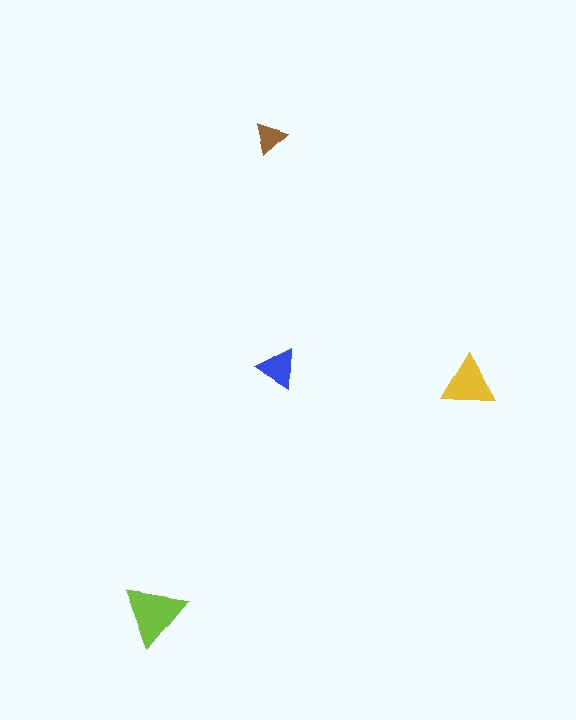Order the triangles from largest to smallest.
the lime one, the yellow one, the blue one, the brown one.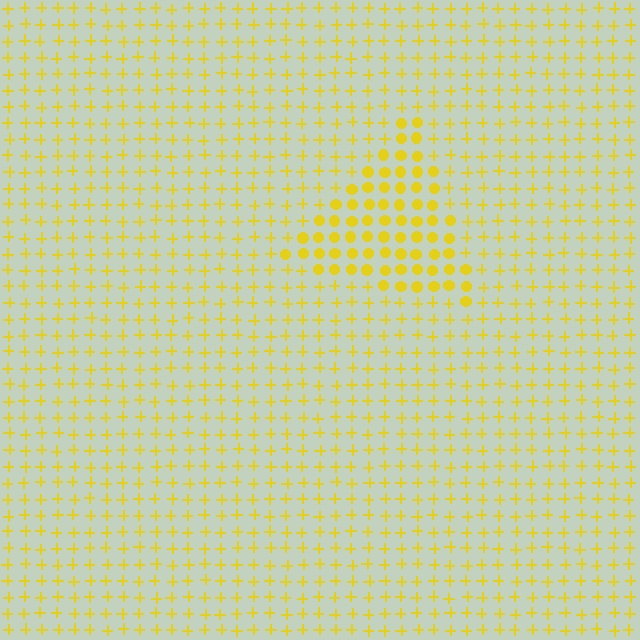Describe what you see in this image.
The image is filled with small yellow elements arranged in a uniform grid. A triangle-shaped region contains circles, while the surrounding area contains plus signs. The boundary is defined purely by the change in element shape.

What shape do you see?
I see a triangle.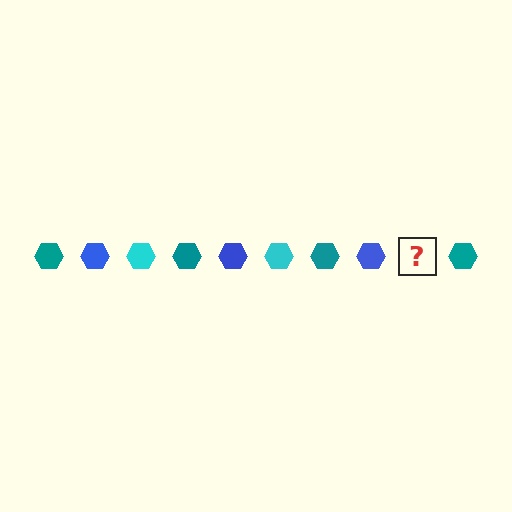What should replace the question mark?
The question mark should be replaced with a cyan hexagon.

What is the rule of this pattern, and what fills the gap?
The rule is that the pattern cycles through teal, blue, cyan hexagons. The gap should be filled with a cyan hexagon.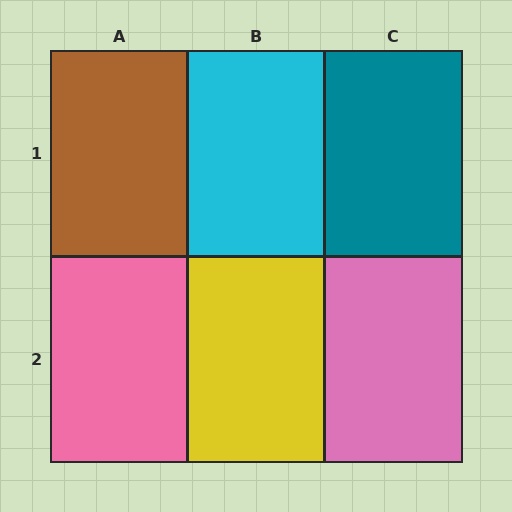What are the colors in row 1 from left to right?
Brown, cyan, teal.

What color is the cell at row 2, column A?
Pink.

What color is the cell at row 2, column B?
Yellow.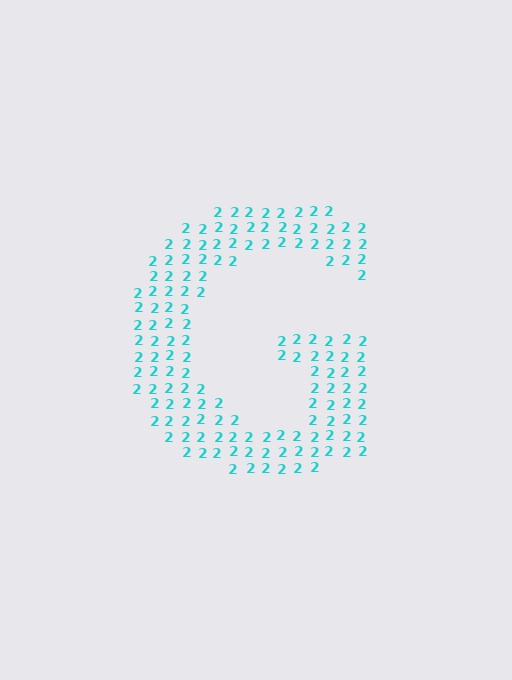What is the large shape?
The large shape is the letter G.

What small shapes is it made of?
It is made of small digit 2's.